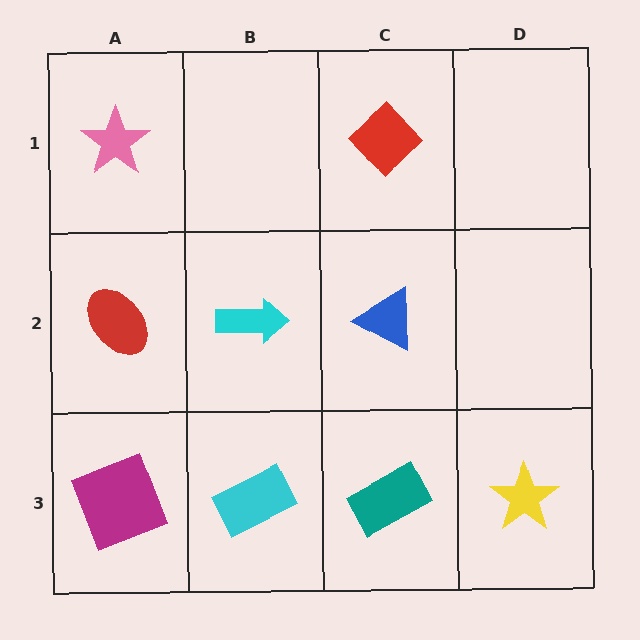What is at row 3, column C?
A teal rectangle.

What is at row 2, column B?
A cyan arrow.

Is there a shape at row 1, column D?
No, that cell is empty.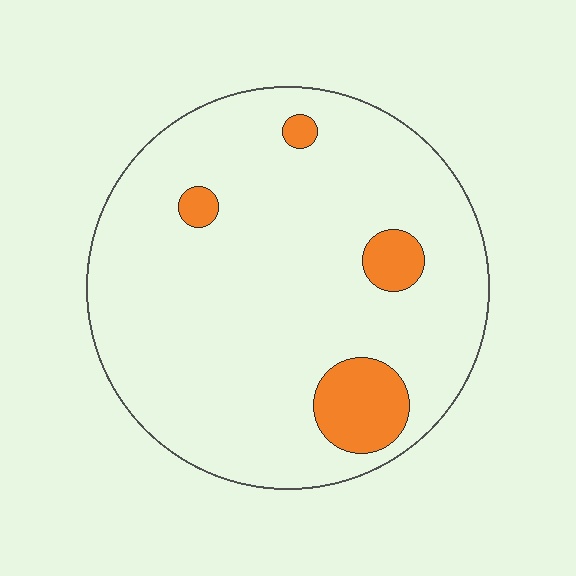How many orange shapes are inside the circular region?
4.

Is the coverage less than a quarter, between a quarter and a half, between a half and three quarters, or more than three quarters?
Less than a quarter.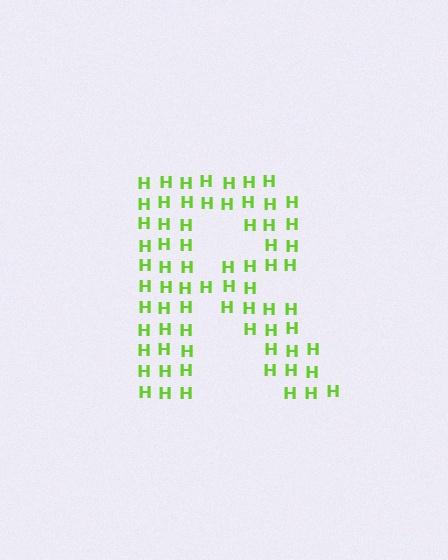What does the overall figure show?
The overall figure shows the letter R.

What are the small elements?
The small elements are letter H's.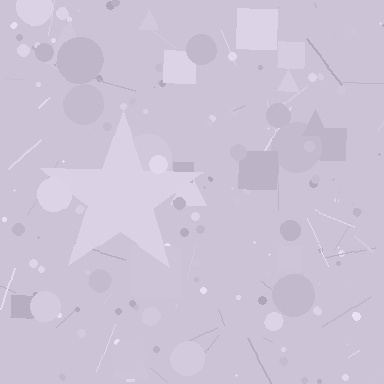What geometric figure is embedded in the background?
A star is embedded in the background.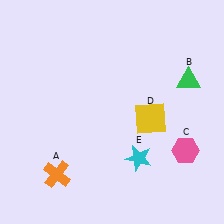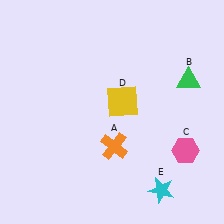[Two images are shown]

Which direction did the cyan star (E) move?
The cyan star (E) moved down.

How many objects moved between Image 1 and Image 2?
3 objects moved between the two images.